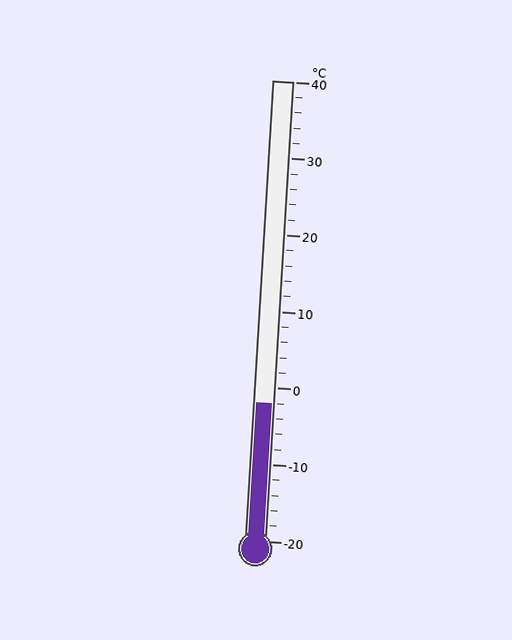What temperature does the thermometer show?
The thermometer shows approximately -2°C.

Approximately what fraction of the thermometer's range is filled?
The thermometer is filled to approximately 30% of its range.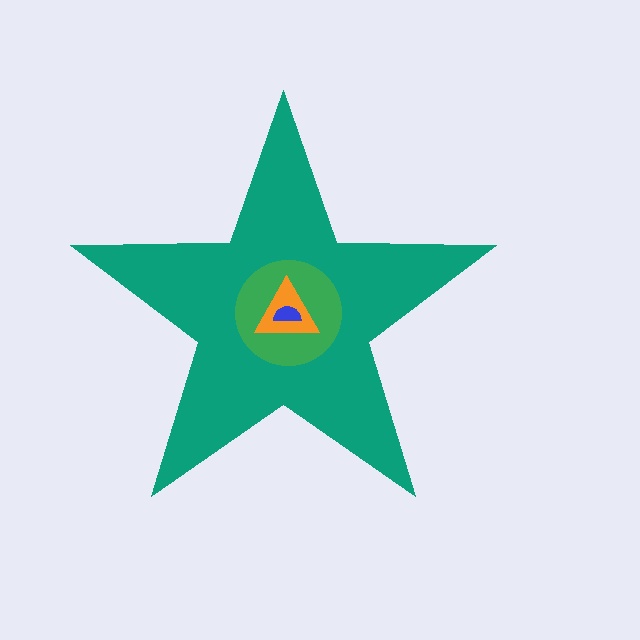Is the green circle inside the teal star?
Yes.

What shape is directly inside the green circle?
The orange triangle.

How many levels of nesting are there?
4.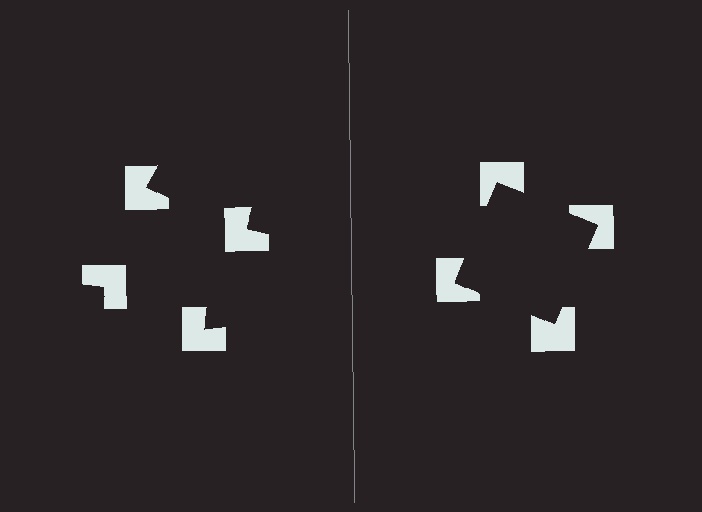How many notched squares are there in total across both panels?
8 — 4 on each side.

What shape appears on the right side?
An illusory square.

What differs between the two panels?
The notched squares are positioned identically on both sides; only the wedge orientations differ. On the right they align to a square; on the left they are misaligned.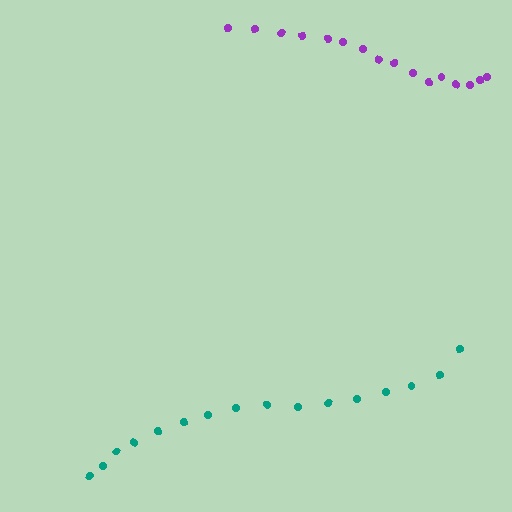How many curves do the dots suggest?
There are 2 distinct paths.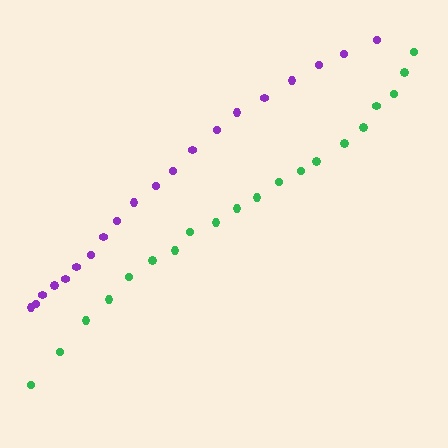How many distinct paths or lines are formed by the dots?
There are 2 distinct paths.